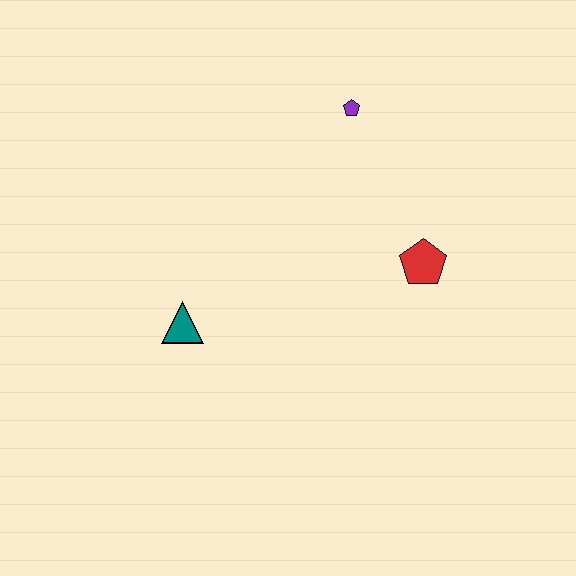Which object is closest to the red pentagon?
The purple pentagon is closest to the red pentagon.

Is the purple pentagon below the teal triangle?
No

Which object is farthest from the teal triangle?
The purple pentagon is farthest from the teal triangle.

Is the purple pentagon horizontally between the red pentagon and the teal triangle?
Yes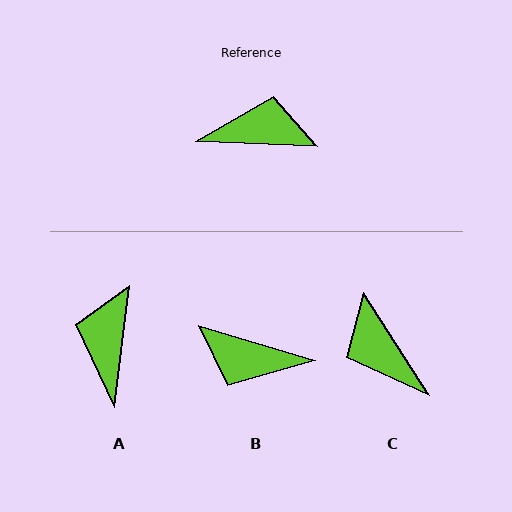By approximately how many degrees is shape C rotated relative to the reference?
Approximately 125 degrees counter-clockwise.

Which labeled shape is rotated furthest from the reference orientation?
B, about 165 degrees away.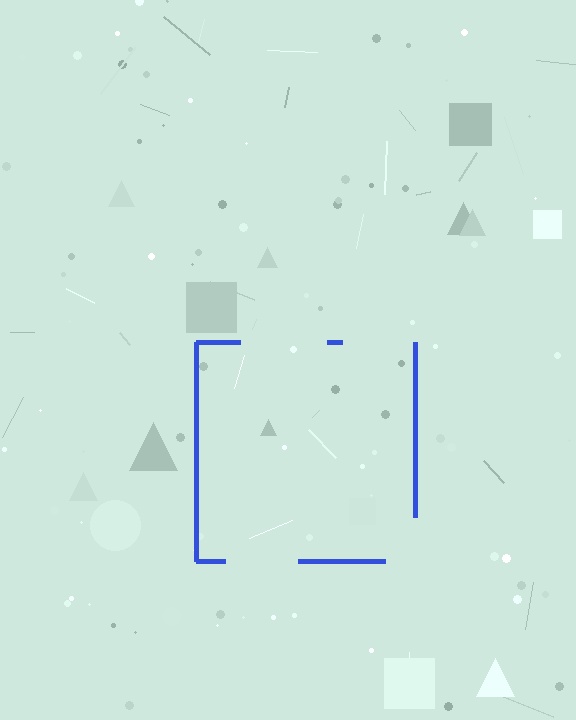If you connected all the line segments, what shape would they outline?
They would outline a square.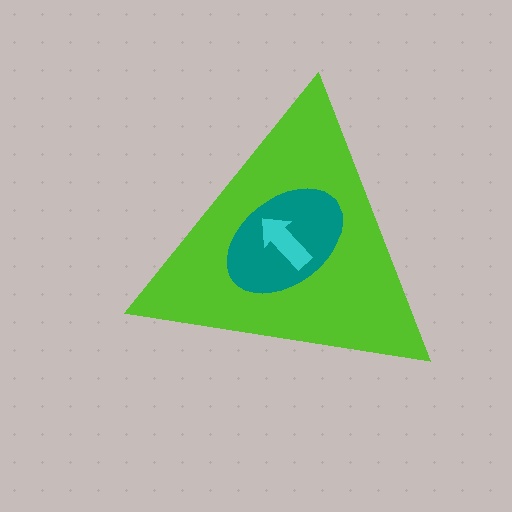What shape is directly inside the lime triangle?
The teal ellipse.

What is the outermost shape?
The lime triangle.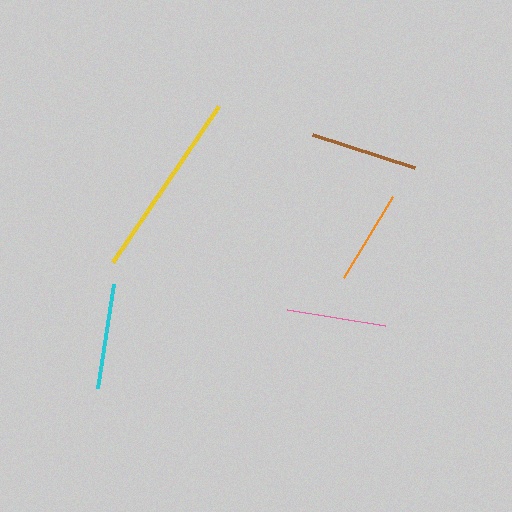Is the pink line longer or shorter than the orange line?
The pink line is longer than the orange line.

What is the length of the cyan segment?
The cyan segment is approximately 104 pixels long.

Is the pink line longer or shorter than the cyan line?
The cyan line is longer than the pink line.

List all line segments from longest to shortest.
From longest to shortest: yellow, brown, cyan, pink, orange.